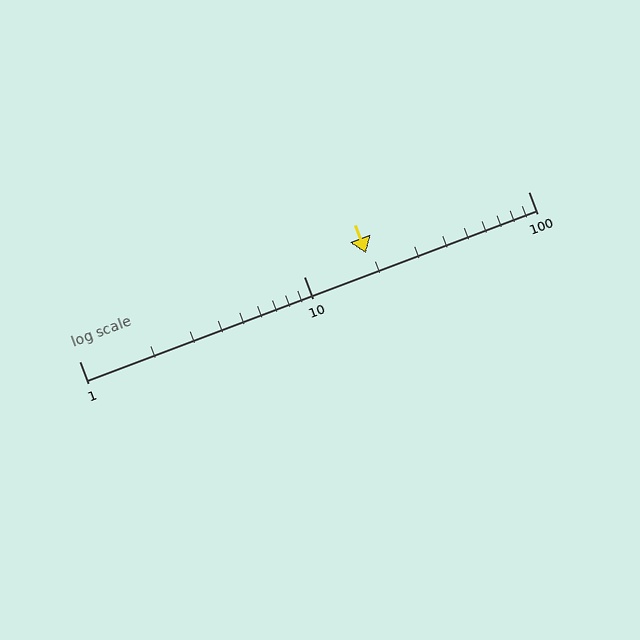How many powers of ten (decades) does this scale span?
The scale spans 2 decades, from 1 to 100.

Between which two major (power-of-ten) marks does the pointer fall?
The pointer is between 10 and 100.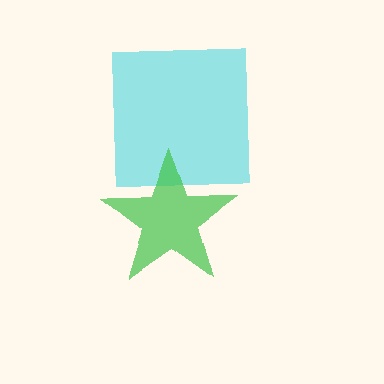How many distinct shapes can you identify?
There are 2 distinct shapes: a cyan square, a green star.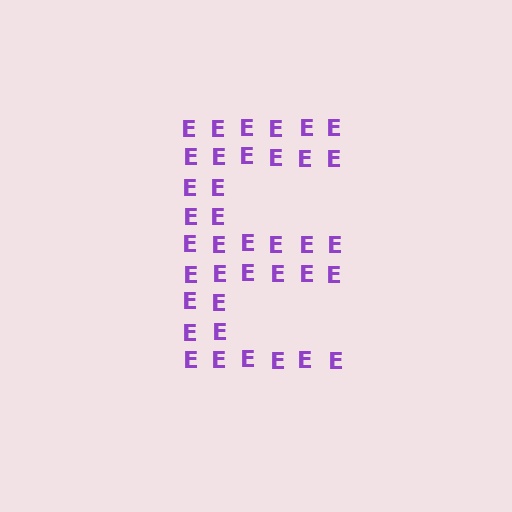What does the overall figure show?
The overall figure shows the letter E.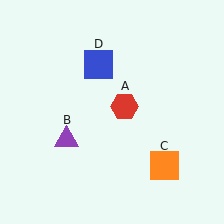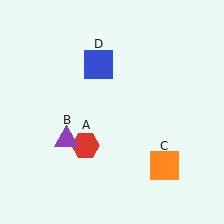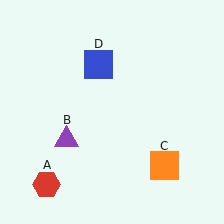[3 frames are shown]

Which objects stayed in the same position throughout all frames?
Purple triangle (object B) and orange square (object C) and blue square (object D) remained stationary.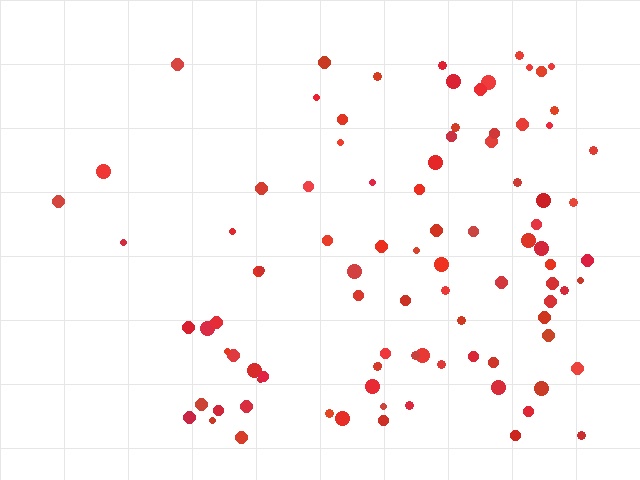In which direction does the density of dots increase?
From left to right, with the right side densest.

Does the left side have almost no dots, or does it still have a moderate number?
Still a moderate number, just noticeably fewer than the right.